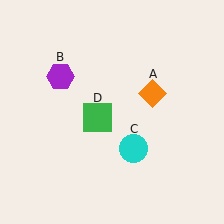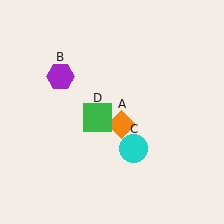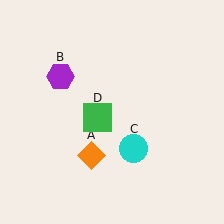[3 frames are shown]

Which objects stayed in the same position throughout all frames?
Purple hexagon (object B) and cyan circle (object C) and green square (object D) remained stationary.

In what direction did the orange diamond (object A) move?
The orange diamond (object A) moved down and to the left.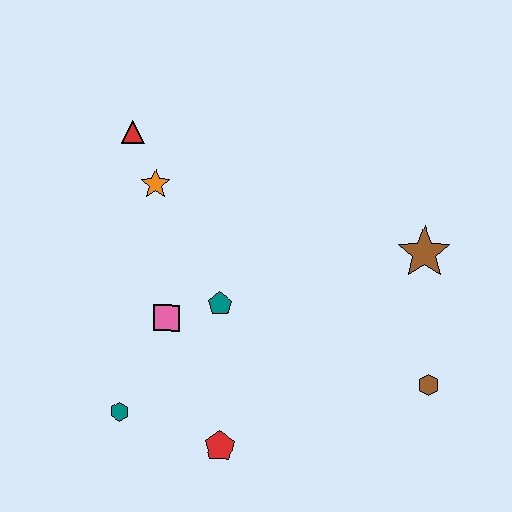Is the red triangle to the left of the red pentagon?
Yes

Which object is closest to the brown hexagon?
The brown star is closest to the brown hexagon.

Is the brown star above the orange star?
No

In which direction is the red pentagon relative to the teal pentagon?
The red pentagon is below the teal pentagon.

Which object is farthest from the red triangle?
The brown hexagon is farthest from the red triangle.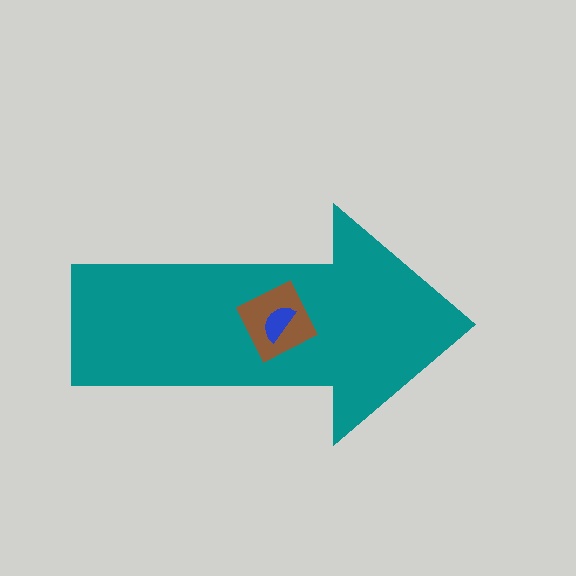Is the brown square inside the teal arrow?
Yes.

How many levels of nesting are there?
3.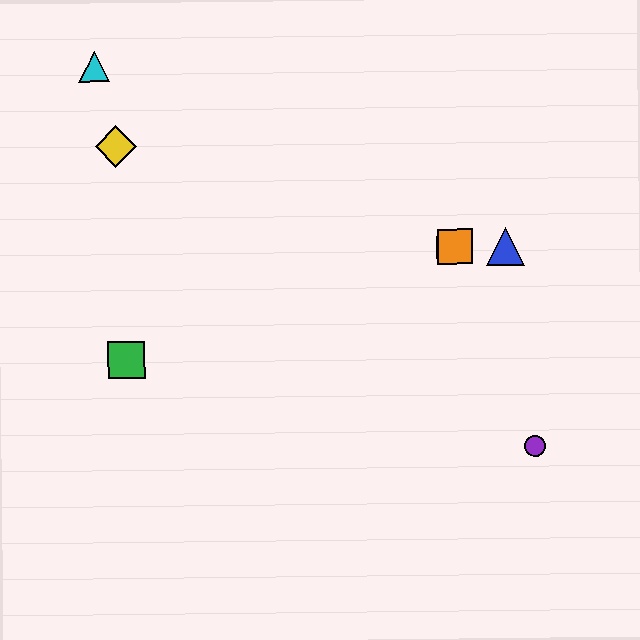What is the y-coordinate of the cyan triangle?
The cyan triangle is at y≈67.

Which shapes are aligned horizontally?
The red square, the blue triangle, the orange square are aligned horizontally.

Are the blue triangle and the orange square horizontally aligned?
Yes, both are at y≈246.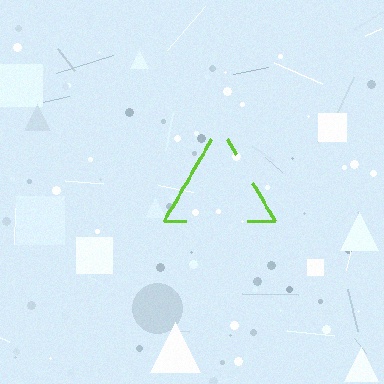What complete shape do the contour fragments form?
The contour fragments form a triangle.